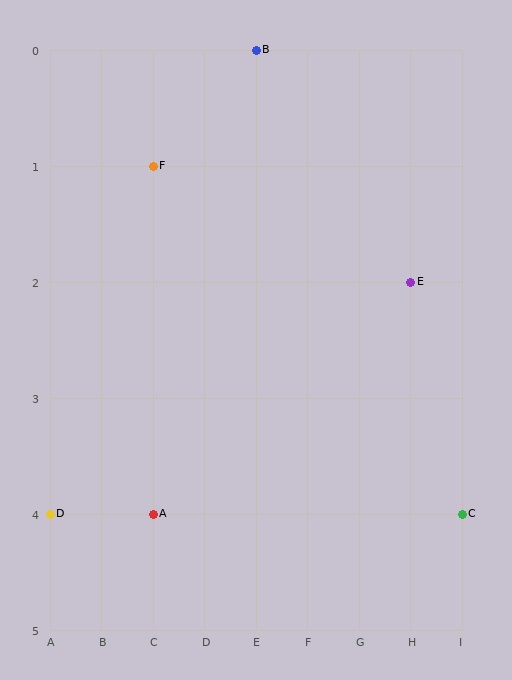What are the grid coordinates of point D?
Point D is at grid coordinates (A, 4).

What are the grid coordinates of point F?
Point F is at grid coordinates (C, 1).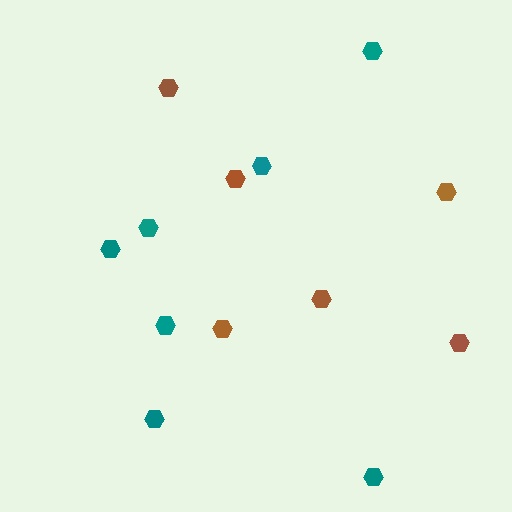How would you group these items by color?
There are 2 groups: one group of brown hexagons (6) and one group of teal hexagons (7).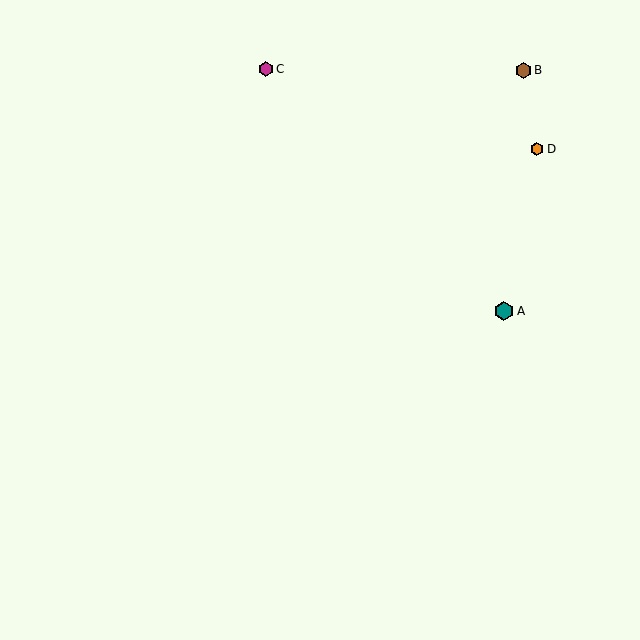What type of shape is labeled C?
Shape C is a magenta hexagon.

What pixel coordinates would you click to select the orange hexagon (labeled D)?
Click at (537, 149) to select the orange hexagon D.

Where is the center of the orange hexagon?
The center of the orange hexagon is at (537, 149).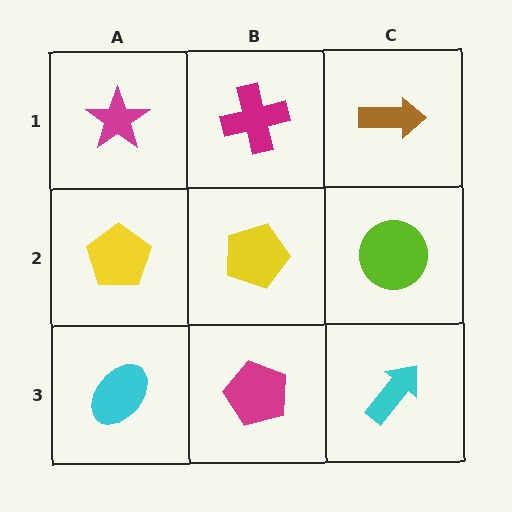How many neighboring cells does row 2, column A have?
3.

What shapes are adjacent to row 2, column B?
A magenta cross (row 1, column B), a magenta pentagon (row 3, column B), a yellow pentagon (row 2, column A), a lime circle (row 2, column C).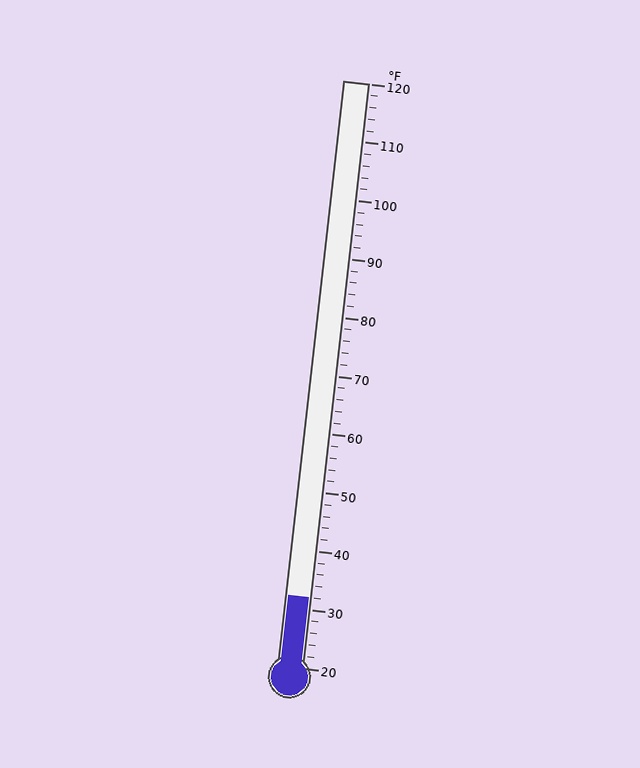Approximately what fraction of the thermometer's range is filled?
The thermometer is filled to approximately 10% of its range.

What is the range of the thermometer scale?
The thermometer scale ranges from 20°F to 120°F.